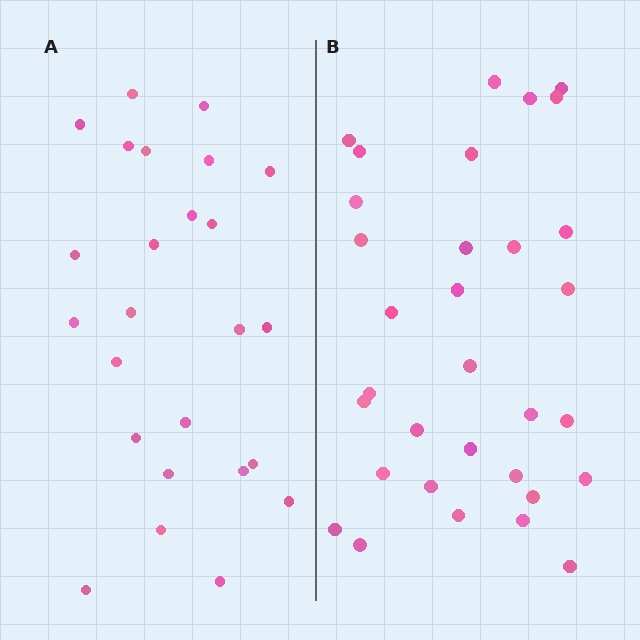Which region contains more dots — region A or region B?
Region B (the right region) has more dots.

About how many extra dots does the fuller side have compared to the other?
Region B has roughly 8 or so more dots than region A.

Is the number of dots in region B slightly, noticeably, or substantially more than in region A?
Region B has noticeably more, but not dramatically so. The ratio is roughly 1.3 to 1.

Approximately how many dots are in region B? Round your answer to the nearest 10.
About 30 dots. (The exact count is 32, which rounds to 30.)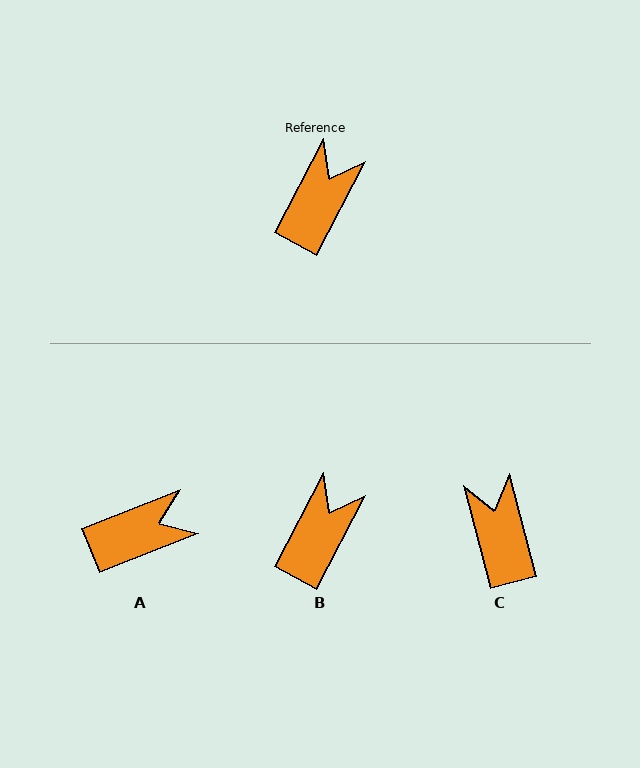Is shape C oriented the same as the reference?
No, it is off by about 42 degrees.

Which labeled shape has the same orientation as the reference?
B.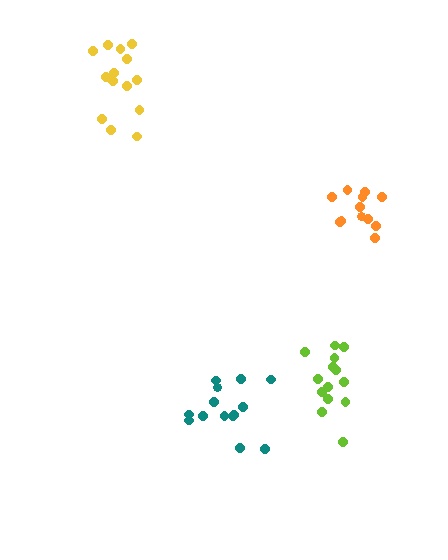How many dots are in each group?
Group 1: 14 dots, Group 2: 12 dots, Group 3: 14 dots, Group 4: 14 dots (54 total).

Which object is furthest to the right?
The orange cluster is rightmost.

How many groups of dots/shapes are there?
There are 4 groups.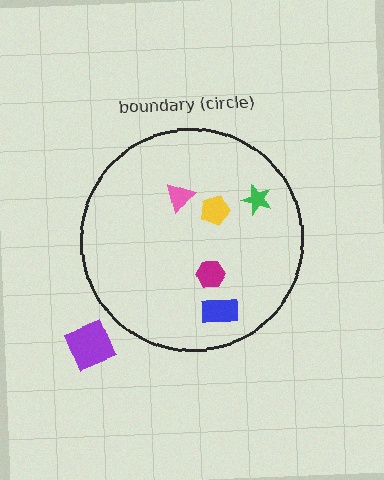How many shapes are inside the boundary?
5 inside, 1 outside.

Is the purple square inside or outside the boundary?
Outside.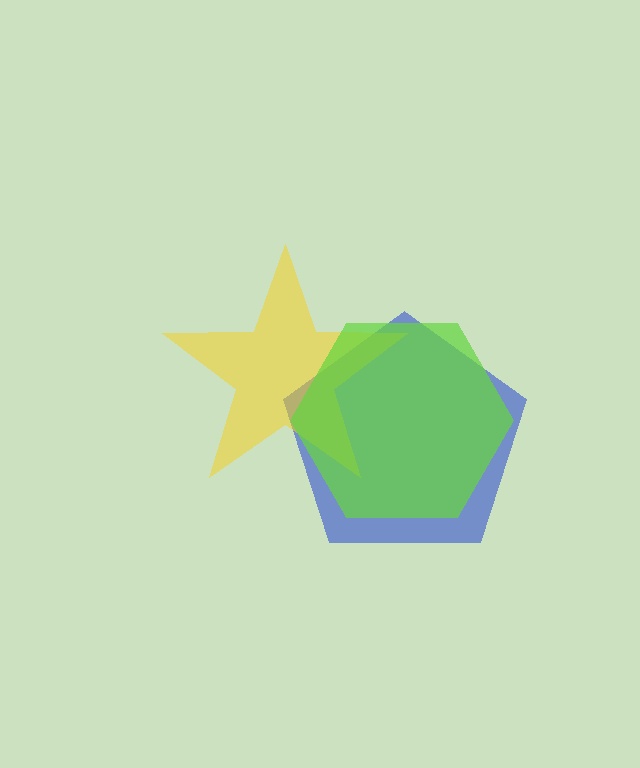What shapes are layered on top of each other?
The layered shapes are: a blue pentagon, a yellow star, a lime hexagon.